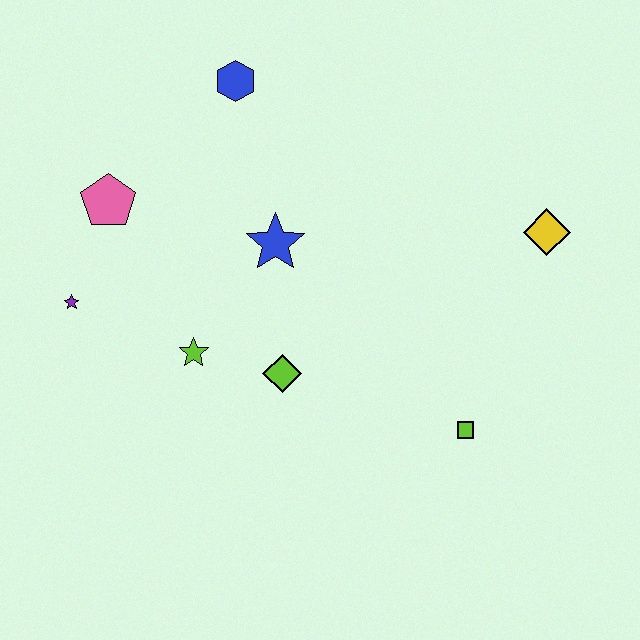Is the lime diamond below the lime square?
No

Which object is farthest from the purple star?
The yellow diamond is farthest from the purple star.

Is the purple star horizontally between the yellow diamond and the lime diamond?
No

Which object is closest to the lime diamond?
The lime star is closest to the lime diamond.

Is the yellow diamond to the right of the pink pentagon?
Yes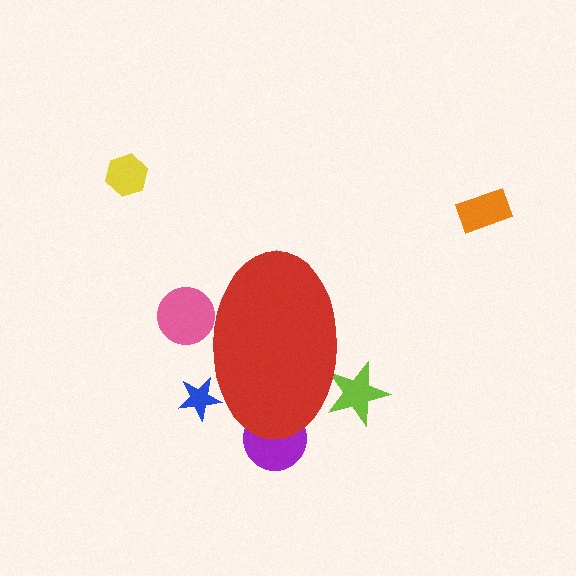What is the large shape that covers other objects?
A red ellipse.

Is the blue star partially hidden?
Yes, the blue star is partially hidden behind the red ellipse.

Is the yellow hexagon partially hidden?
No, the yellow hexagon is fully visible.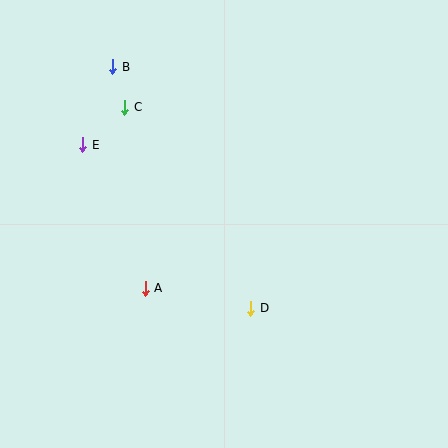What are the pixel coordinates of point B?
Point B is at (113, 67).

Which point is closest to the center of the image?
Point D at (251, 308) is closest to the center.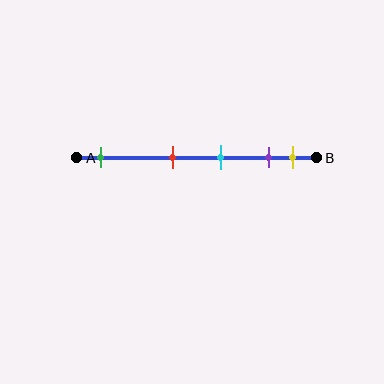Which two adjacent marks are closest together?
The purple and yellow marks are the closest adjacent pair.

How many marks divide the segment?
There are 5 marks dividing the segment.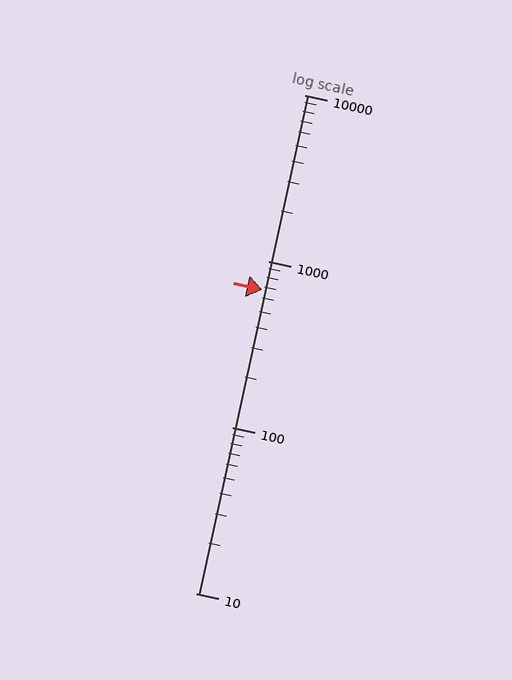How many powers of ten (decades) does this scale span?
The scale spans 3 decades, from 10 to 10000.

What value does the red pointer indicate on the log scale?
The pointer indicates approximately 670.